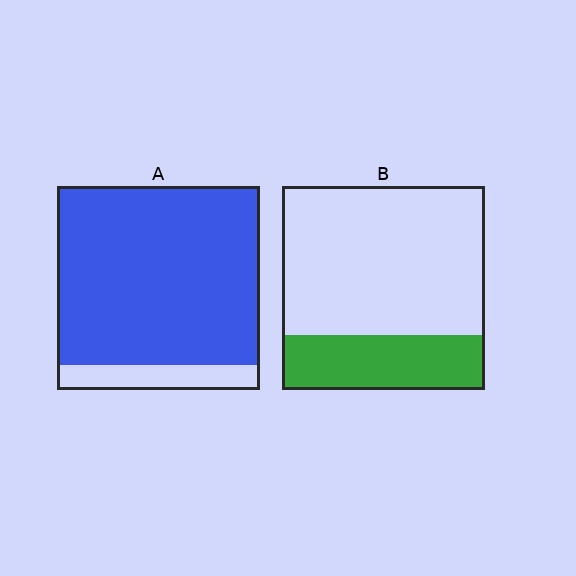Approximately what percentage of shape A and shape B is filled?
A is approximately 90% and B is approximately 25%.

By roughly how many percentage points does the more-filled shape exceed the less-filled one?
By roughly 60 percentage points (A over B).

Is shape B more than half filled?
No.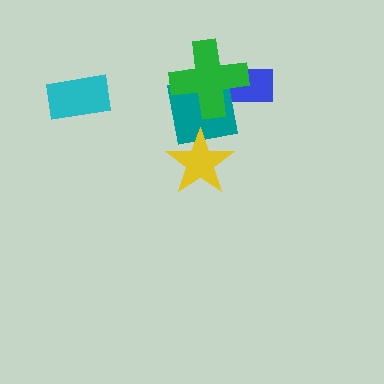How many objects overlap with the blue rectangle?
2 objects overlap with the blue rectangle.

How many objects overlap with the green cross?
2 objects overlap with the green cross.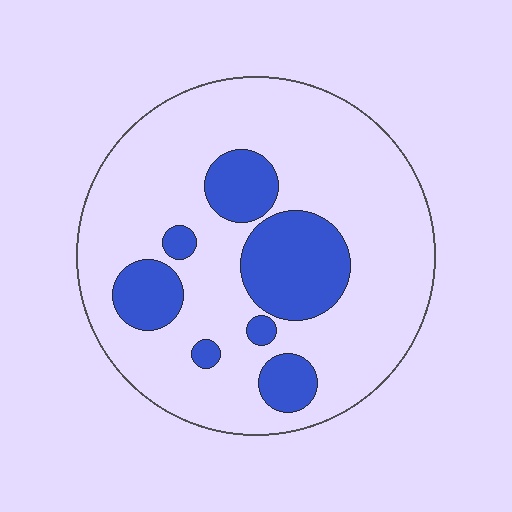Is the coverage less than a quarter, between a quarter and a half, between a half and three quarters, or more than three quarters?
Less than a quarter.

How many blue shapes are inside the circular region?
7.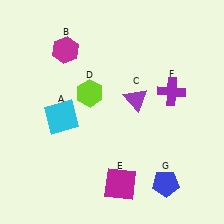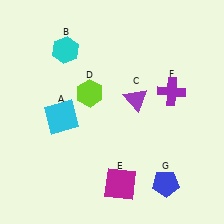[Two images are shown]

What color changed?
The hexagon (B) changed from magenta in Image 1 to cyan in Image 2.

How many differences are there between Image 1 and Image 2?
There is 1 difference between the two images.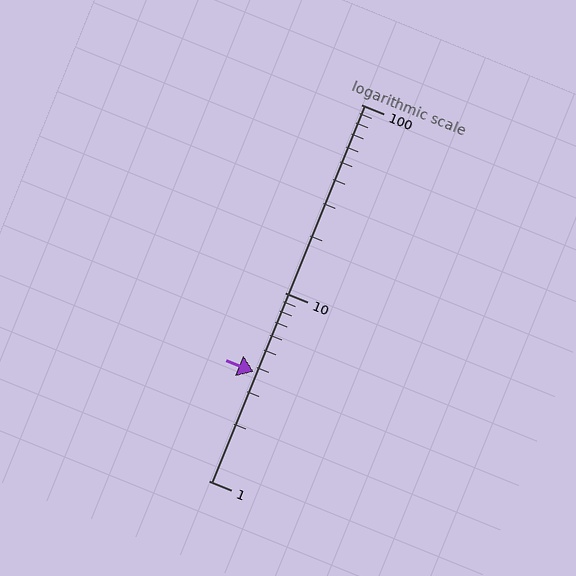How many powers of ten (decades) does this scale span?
The scale spans 2 decades, from 1 to 100.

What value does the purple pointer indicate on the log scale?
The pointer indicates approximately 3.8.